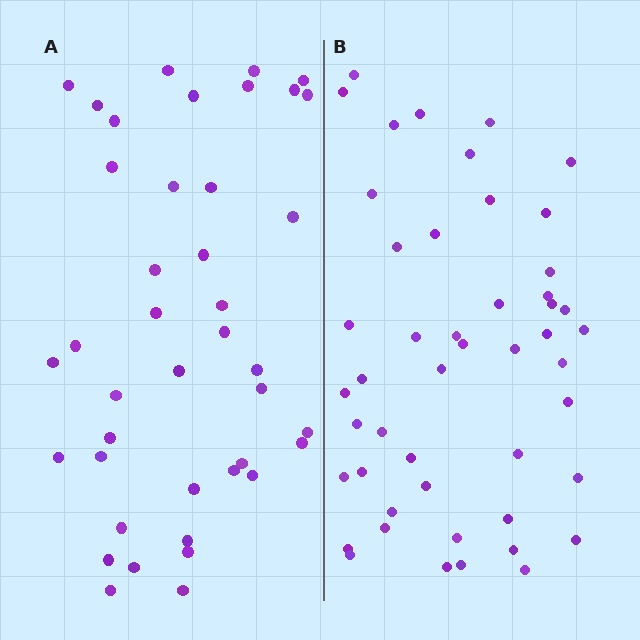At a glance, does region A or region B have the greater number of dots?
Region B (the right region) has more dots.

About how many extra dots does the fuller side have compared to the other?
Region B has roughly 8 or so more dots than region A.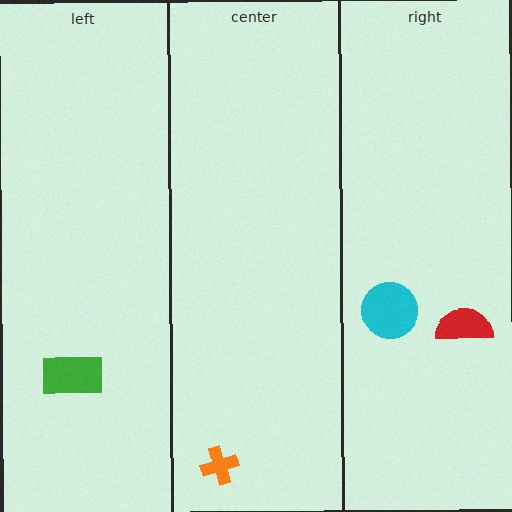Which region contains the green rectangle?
The left region.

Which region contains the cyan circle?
The right region.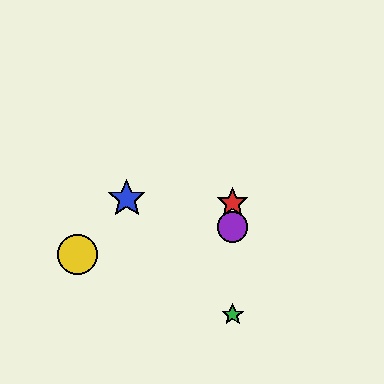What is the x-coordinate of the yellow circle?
The yellow circle is at x≈78.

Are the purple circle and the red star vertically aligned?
Yes, both are at x≈233.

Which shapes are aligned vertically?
The red star, the green star, the purple circle are aligned vertically.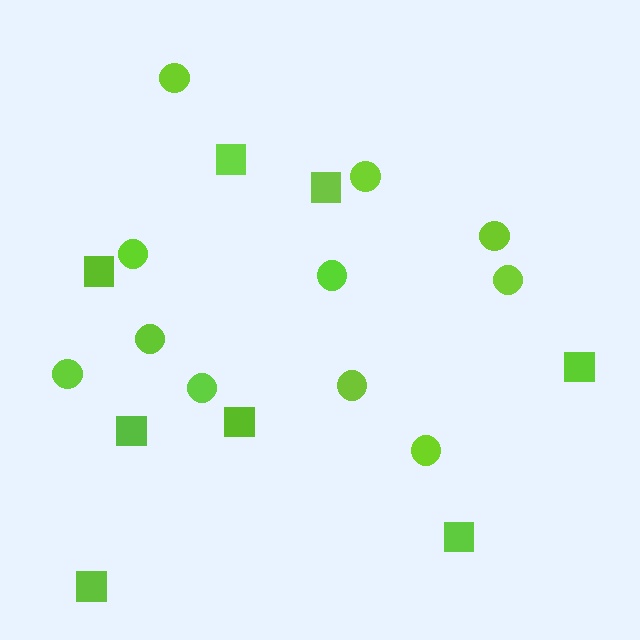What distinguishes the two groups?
There are 2 groups: one group of squares (8) and one group of circles (11).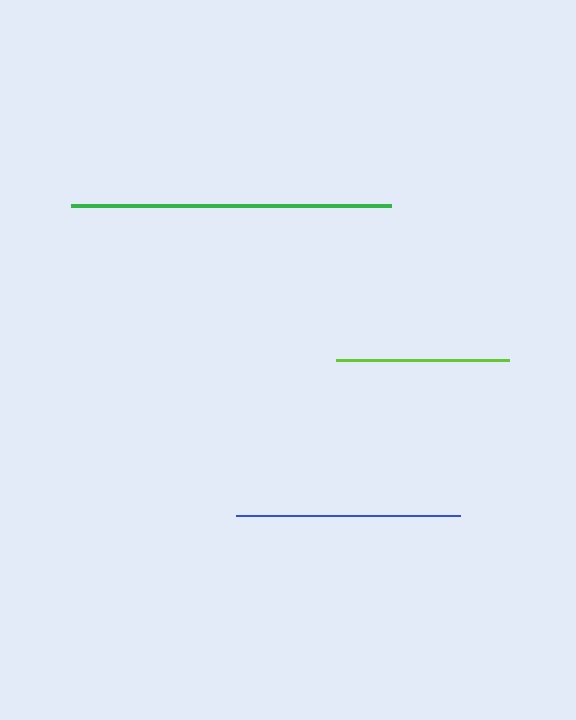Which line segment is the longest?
The green line is the longest at approximately 320 pixels.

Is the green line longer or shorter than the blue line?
The green line is longer than the blue line.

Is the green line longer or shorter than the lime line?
The green line is longer than the lime line.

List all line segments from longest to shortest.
From longest to shortest: green, blue, lime.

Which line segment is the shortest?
The lime line is the shortest at approximately 173 pixels.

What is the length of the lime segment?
The lime segment is approximately 173 pixels long.